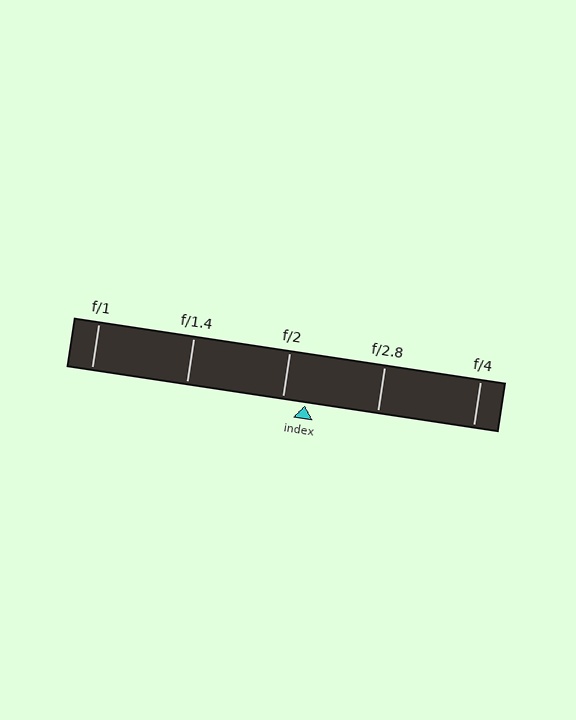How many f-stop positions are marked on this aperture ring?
There are 5 f-stop positions marked.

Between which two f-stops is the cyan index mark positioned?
The index mark is between f/2 and f/2.8.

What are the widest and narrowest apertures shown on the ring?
The widest aperture shown is f/1 and the narrowest is f/4.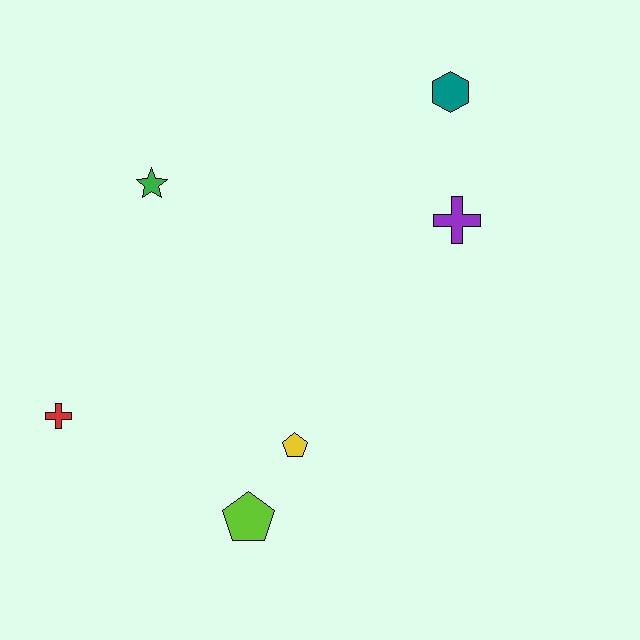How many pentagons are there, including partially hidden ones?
There are 2 pentagons.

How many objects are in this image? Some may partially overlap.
There are 6 objects.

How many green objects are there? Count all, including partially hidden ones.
There is 1 green object.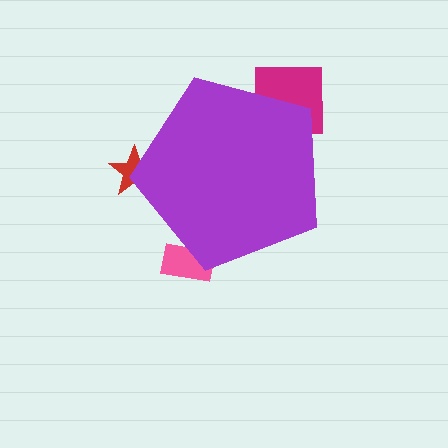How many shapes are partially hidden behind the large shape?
3 shapes are partially hidden.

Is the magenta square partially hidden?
Yes, the magenta square is partially hidden behind the purple pentagon.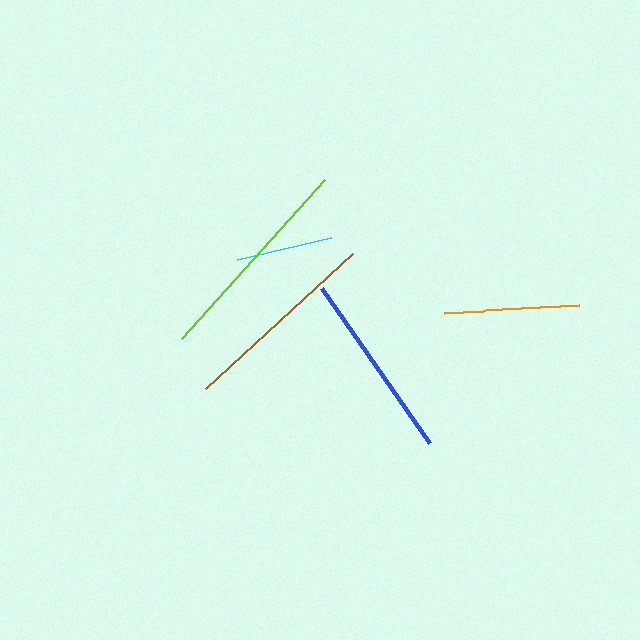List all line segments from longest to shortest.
From longest to shortest: lime, brown, blue, orange, cyan.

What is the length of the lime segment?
The lime segment is approximately 214 pixels long.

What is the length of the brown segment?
The brown segment is approximately 199 pixels long.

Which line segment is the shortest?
The cyan line is the shortest at approximately 97 pixels.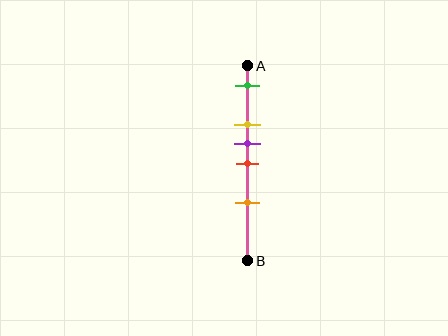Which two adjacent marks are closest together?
The purple and red marks are the closest adjacent pair.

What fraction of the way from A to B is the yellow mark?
The yellow mark is approximately 30% (0.3) of the way from A to B.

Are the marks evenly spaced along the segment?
No, the marks are not evenly spaced.